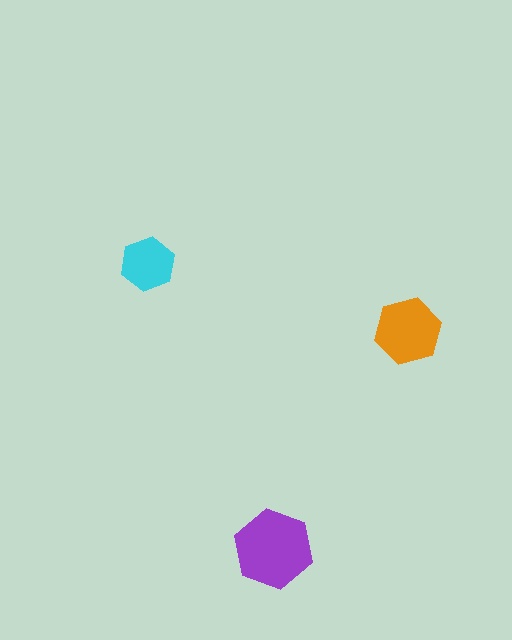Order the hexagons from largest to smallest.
the purple one, the orange one, the cyan one.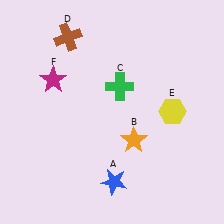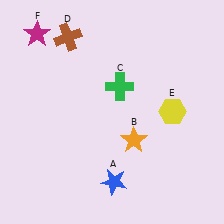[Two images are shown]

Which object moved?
The magenta star (F) moved up.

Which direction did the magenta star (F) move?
The magenta star (F) moved up.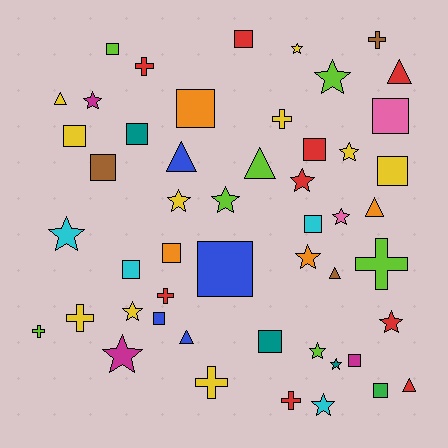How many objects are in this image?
There are 50 objects.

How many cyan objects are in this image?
There are 4 cyan objects.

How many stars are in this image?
There are 16 stars.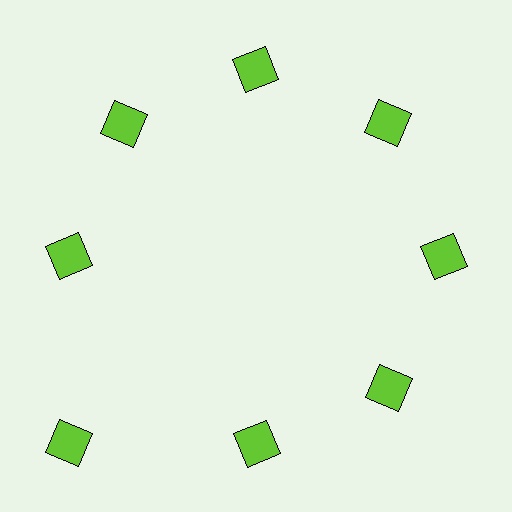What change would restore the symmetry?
The symmetry would be restored by moving it inward, back onto the ring so that all 8 squares sit at equal angles and equal distance from the center.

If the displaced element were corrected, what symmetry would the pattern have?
It would have 8-fold rotational symmetry — the pattern would map onto itself every 45 degrees.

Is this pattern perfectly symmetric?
No. The 8 lime squares are arranged in a ring, but one element near the 8 o'clock position is pushed outward from the center, breaking the 8-fold rotational symmetry.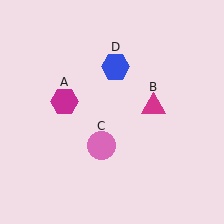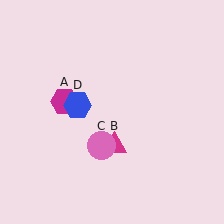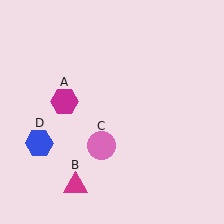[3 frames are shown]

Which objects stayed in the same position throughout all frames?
Magenta hexagon (object A) and pink circle (object C) remained stationary.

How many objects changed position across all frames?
2 objects changed position: magenta triangle (object B), blue hexagon (object D).